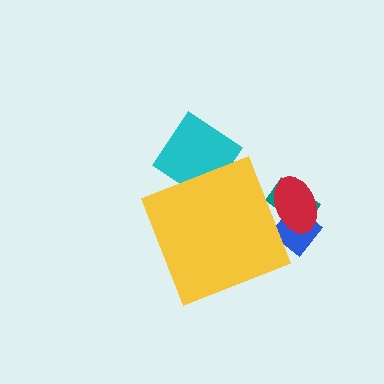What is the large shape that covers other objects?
A yellow diamond.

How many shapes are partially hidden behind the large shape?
4 shapes are partially hidden.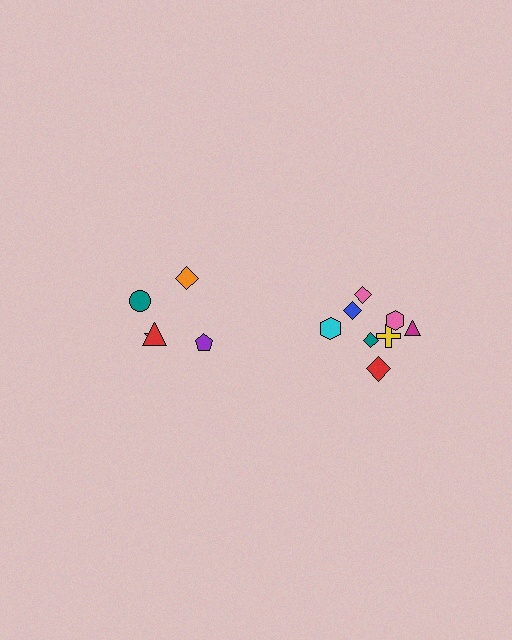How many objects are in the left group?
There are 5 objects.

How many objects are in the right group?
There are 8 objects.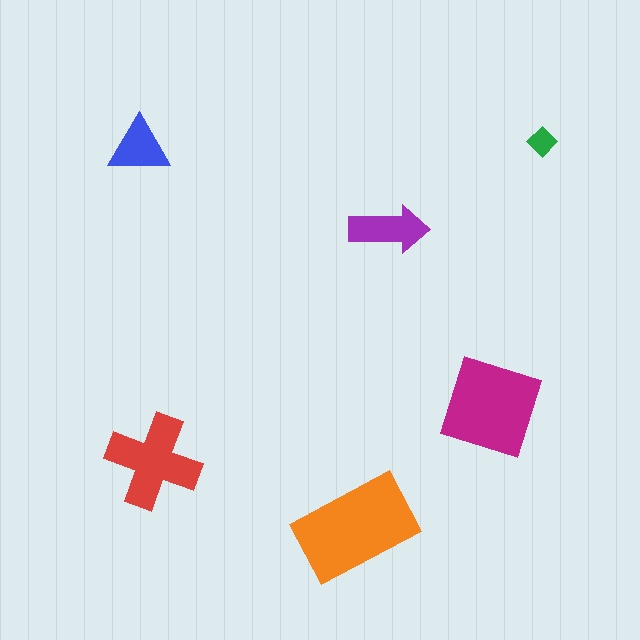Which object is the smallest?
The green diamond.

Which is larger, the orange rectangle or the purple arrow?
The orange rectangle.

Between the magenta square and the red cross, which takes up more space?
The magenta square.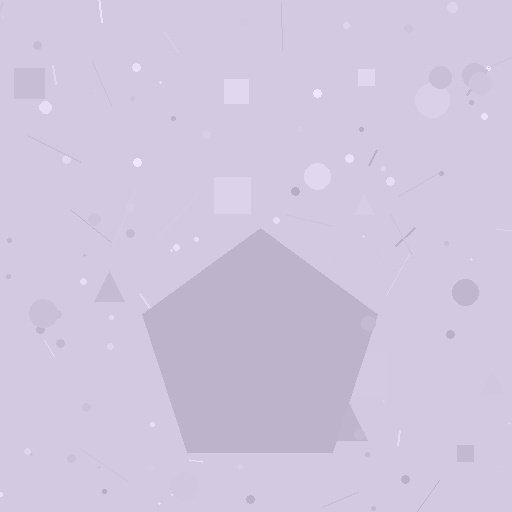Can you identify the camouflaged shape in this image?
The camouflaged shape is a pentagon.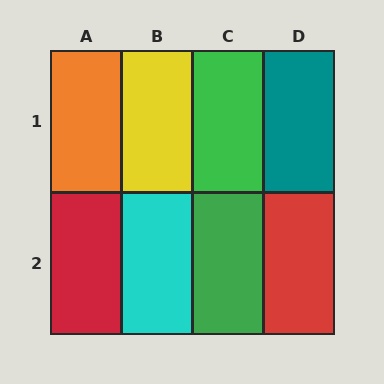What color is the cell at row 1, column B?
Yellow.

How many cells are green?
2 cells are green.